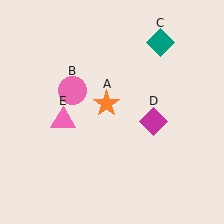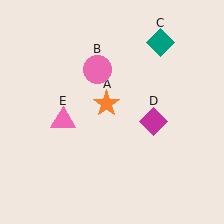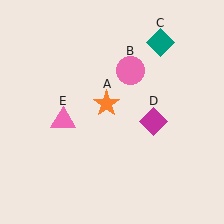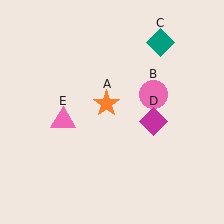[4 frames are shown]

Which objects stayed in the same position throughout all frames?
Orange star (object A) and teal diamond (object C) and magenta diamond (object D) and pink triangle (object E) remained stationary.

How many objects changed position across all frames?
1 object changed position: pink circle (object B).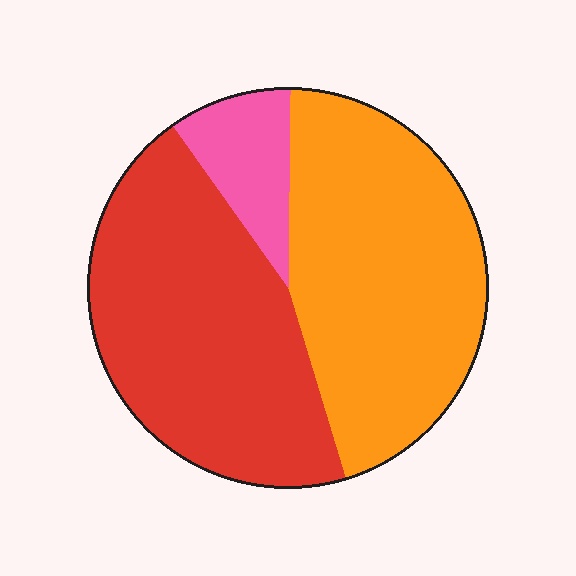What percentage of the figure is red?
Red covers about 45% of the figure.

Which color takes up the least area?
Pink, at roughly 10%.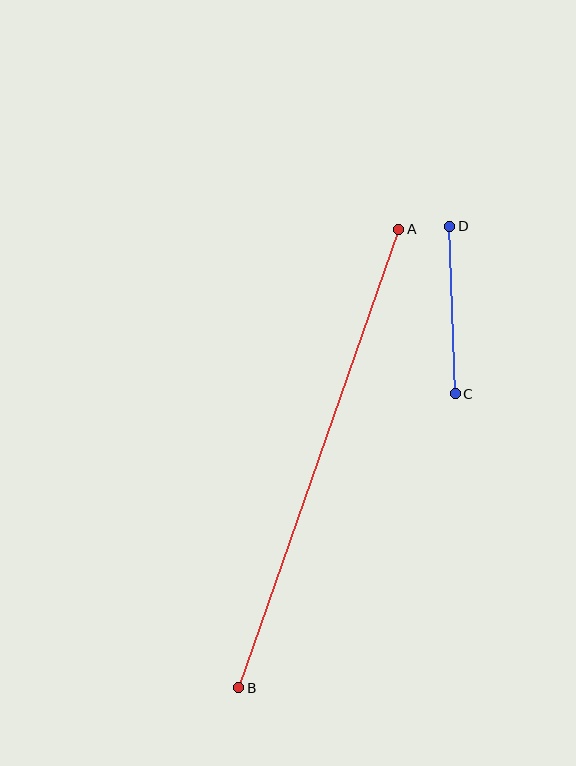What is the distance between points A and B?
The distance is approximately 486 pixels.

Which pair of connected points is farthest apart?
Points A and B are farthest apart.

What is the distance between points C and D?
The distance is approximately 168 pixels.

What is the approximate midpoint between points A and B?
The midpoint is at approximately (319, 458) pixels.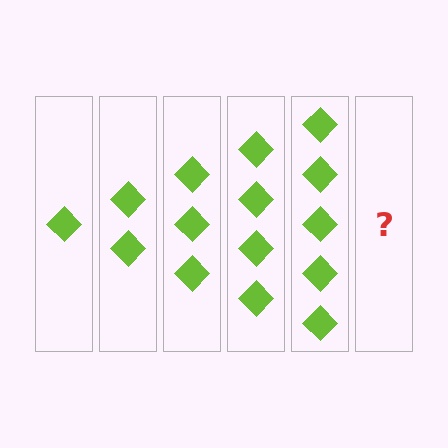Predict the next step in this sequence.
The next step is 6 diamonds.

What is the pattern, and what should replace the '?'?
The pattern is that each step adds one more diamond. The '?' should be 6 diamonds.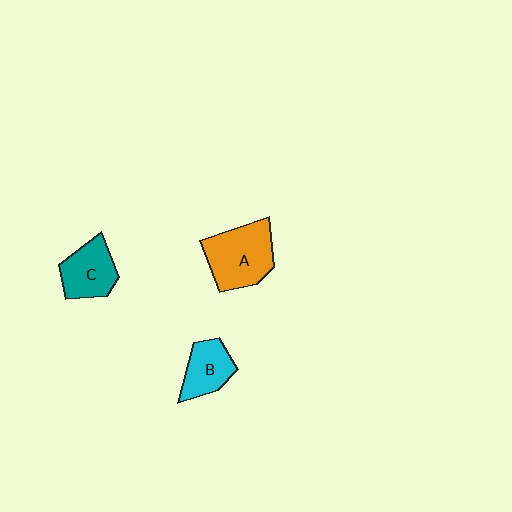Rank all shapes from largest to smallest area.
From largest to smallest: A (orange), C (teal), B (cyan).